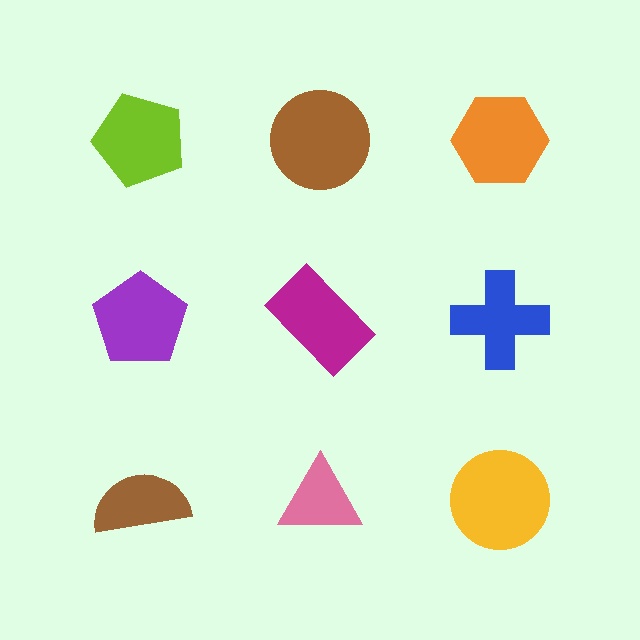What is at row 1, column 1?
A lime pentagon.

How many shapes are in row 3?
3 shapes.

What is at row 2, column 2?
A magenta rectangle.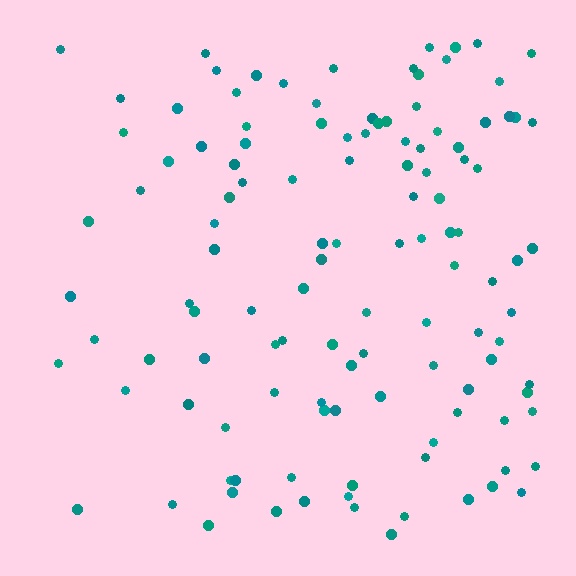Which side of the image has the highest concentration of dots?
The right.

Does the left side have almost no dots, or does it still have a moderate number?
Still a moderate number, just noticeably fewer than the right.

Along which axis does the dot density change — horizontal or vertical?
Horizontal.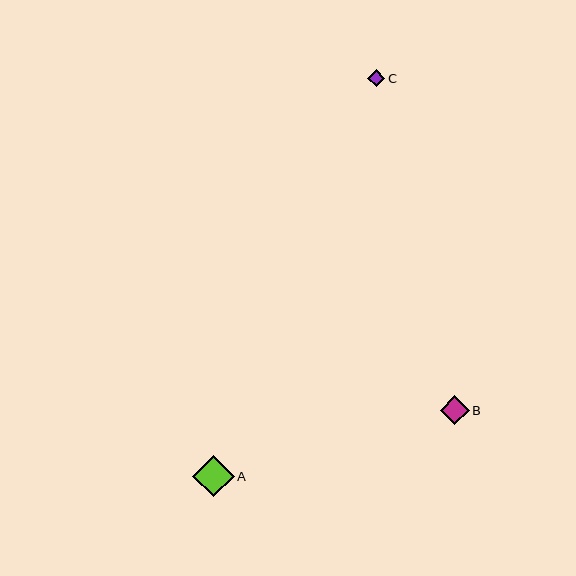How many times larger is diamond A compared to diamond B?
Diamond A is approximately 1.4 times the size of diamond B.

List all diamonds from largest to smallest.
From largest to smallest: A, B, C.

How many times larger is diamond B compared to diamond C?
Diamond B is approximately 1.7 times the size of diamond C.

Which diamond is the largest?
Diamond A is the largest with a size of approximately 41 pixels.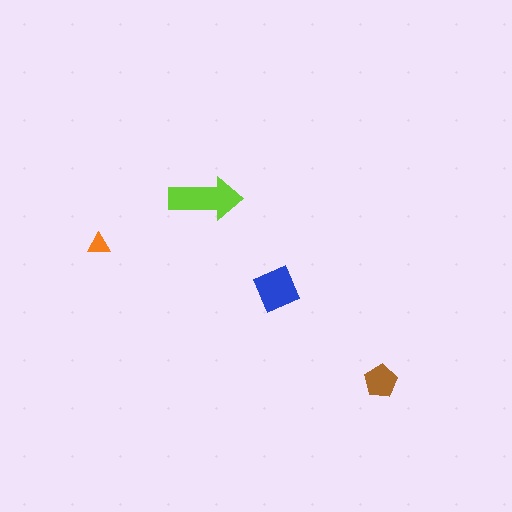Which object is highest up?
The lime arrow is topmost.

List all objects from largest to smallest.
The lime arrow, the blue diamond, the brown pentagon, the orange triangle.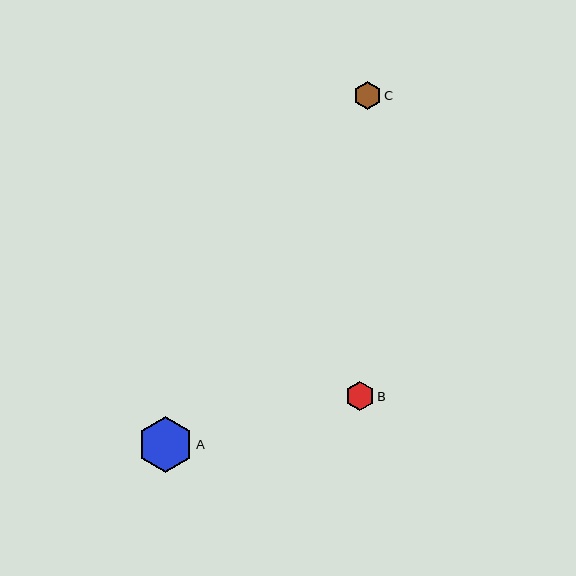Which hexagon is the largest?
Hexagon A is the largest with a size of approximately 56 pixels.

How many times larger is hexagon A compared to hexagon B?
Hexagon A is approximately 1.9 times the size of hexagon B.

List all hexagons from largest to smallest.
From largest to smallest: A, B, C.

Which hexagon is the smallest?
Hexagon C is the smallest with a size of approximately 28 pixels.